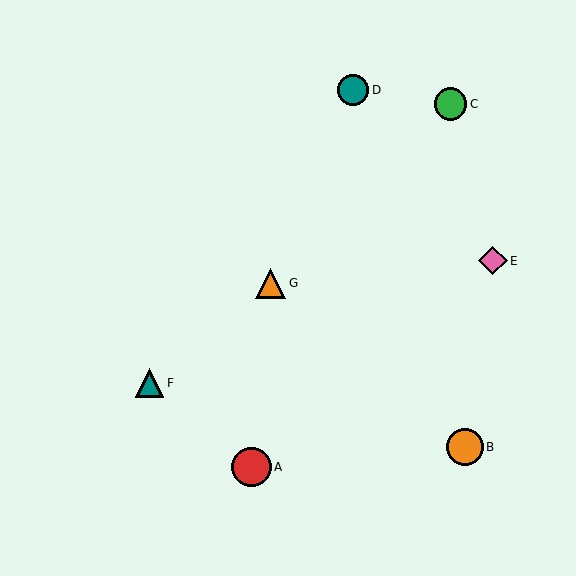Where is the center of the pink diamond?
The center of the pink diamond is at (493, 261).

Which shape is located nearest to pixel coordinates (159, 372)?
The teal triangle (labeled F) at (150, 383) is nearest to that location.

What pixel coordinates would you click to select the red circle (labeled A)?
Click at (251, 467) to select the red circle A.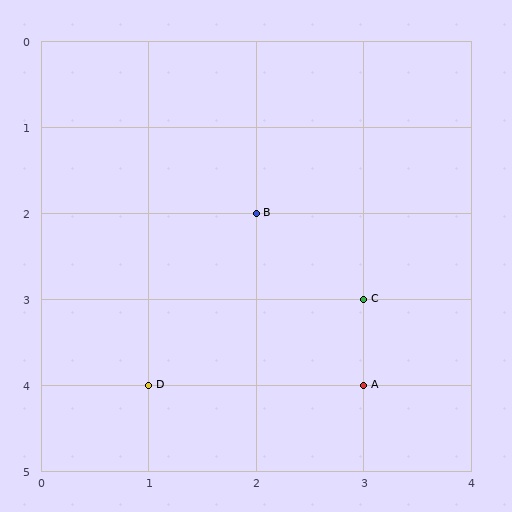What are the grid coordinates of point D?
Point D is at grid coordinates (1, 4).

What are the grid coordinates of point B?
Point B is at grid coordinates (2, 2).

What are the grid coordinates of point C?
Point C is at grid coordinates (3, 3).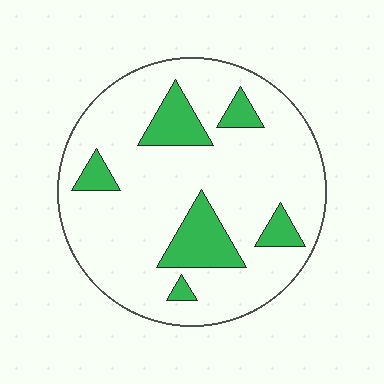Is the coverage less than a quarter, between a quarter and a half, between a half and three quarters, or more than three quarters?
Less than a quarter.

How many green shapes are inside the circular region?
6.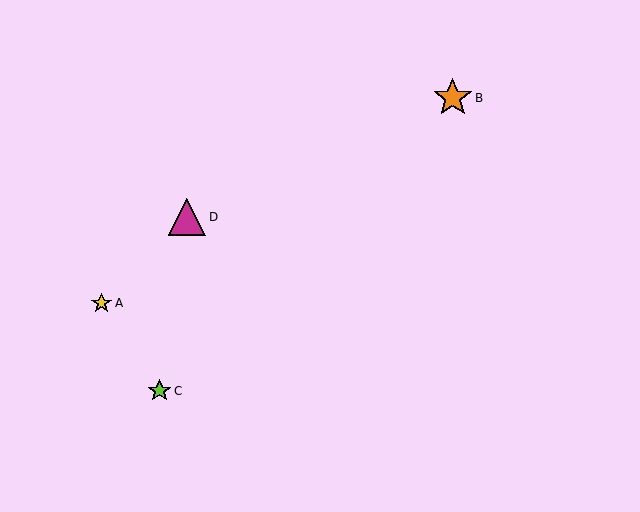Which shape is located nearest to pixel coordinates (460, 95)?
The orange star (labeled B) at (453, 98) is nearest to that location.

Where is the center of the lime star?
The center of the lime star is at (160, 391).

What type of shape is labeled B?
Shape B is an orange star.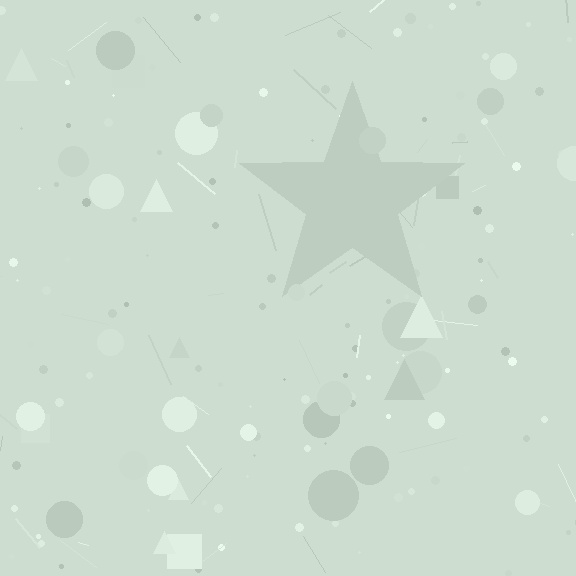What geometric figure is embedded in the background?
A star is embedded in the background.